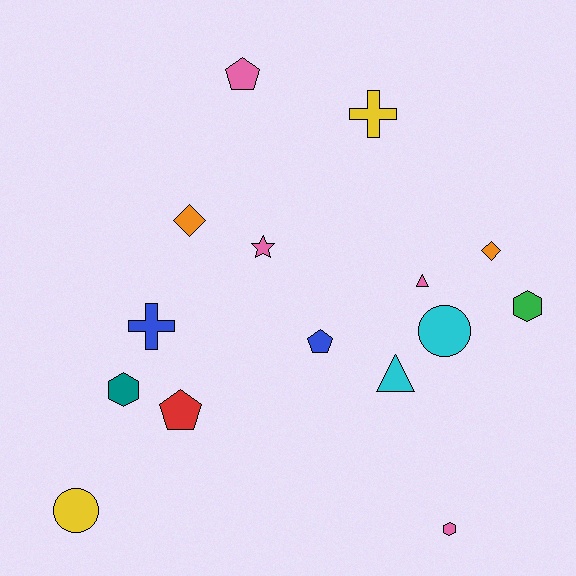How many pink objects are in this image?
There are 4 pink objects.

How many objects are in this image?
There are 15 objects.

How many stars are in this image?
There is 1 star.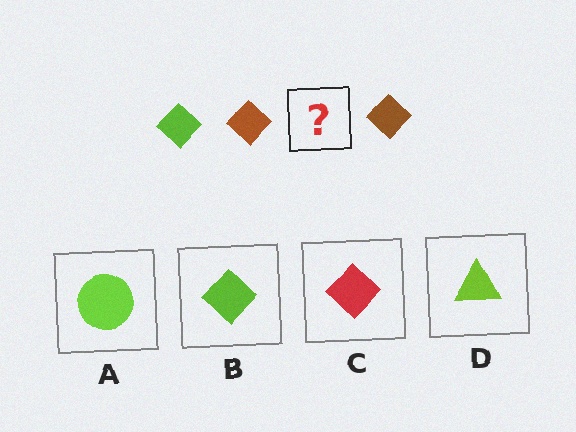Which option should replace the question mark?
Option B.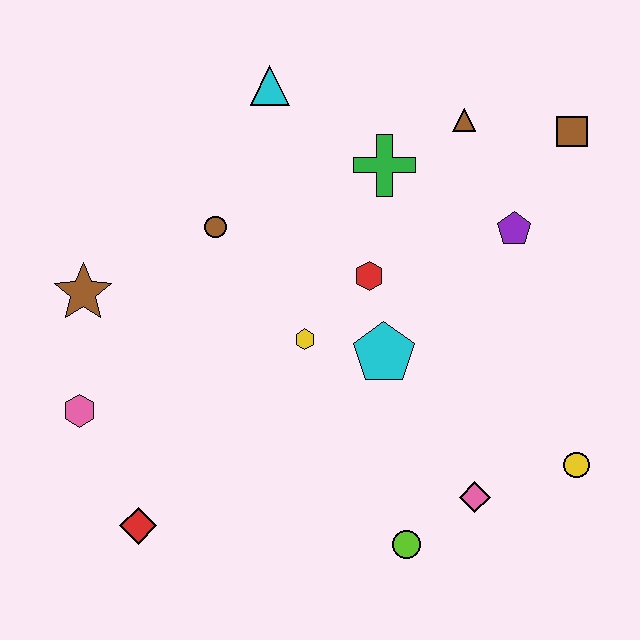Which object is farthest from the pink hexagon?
The brown square is farthest from the pink hexagon.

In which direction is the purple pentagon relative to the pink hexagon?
The purple pentagon is to the right of the pink hexagon.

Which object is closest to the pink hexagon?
The brown star is closest to the pink hexagon.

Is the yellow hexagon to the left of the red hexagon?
Yes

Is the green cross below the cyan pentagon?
No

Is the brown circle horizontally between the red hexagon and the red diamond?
Yes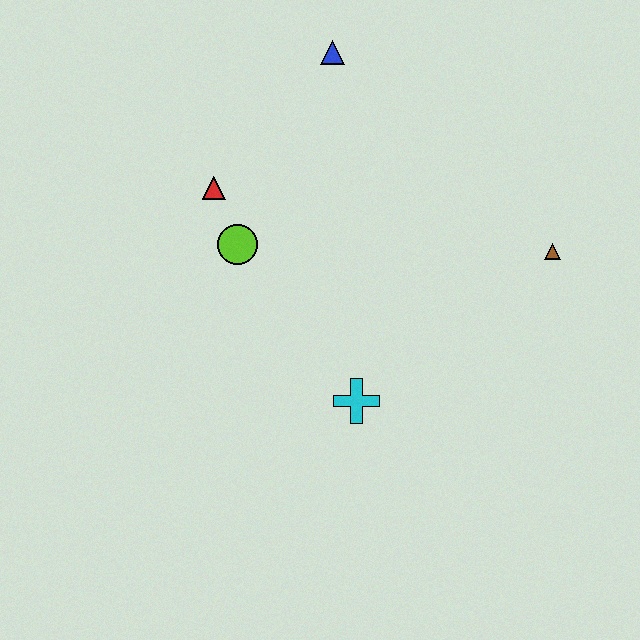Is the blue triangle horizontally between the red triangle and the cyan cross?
Yes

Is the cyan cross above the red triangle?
No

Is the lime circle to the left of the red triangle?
No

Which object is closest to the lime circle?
The red triangle is closest to the lime circle.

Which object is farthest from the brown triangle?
The red triangle is farthest from the brown triangle.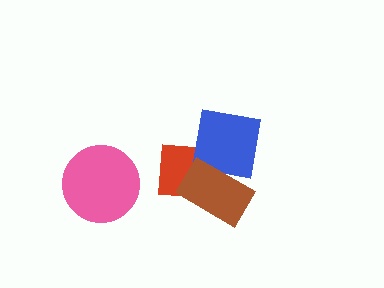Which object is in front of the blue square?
The brown rectangle is in front of the blue square.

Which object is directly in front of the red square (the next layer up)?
The blue square is directly in front of the red square.